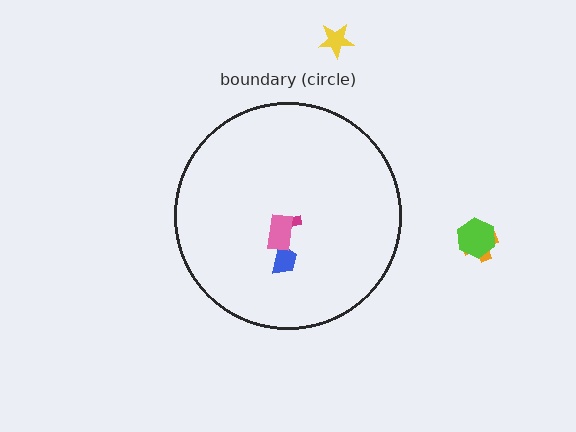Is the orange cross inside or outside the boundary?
Outside.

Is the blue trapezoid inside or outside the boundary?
Inside.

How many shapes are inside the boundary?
3 inside, 3 outside.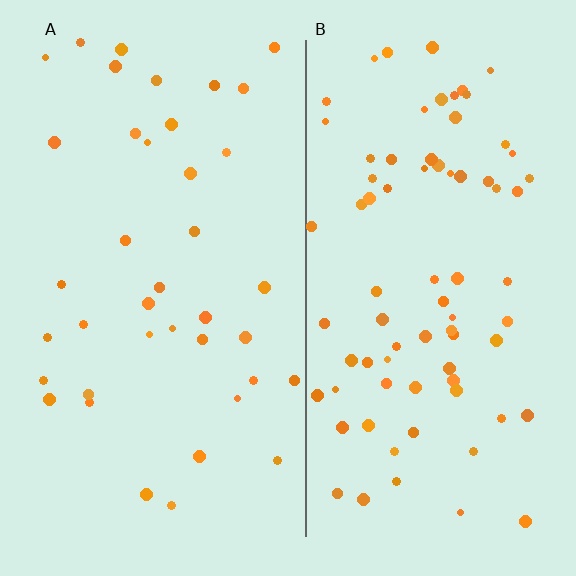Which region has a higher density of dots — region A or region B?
B (the right).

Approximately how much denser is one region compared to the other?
Approximately 2.0× — region B over region A.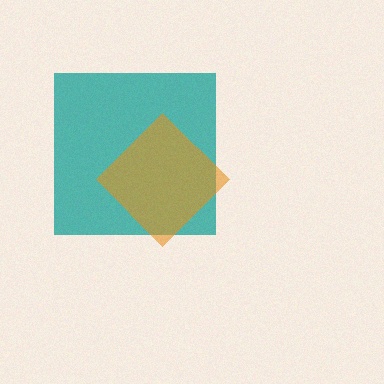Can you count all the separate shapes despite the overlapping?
Yes, there are 2 separate shapes.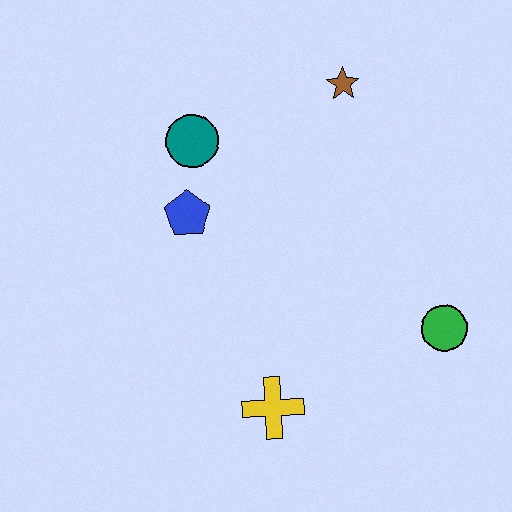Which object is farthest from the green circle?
The teal circle is farthest from the green circle.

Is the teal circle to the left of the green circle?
Yes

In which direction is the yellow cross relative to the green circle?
The yellow cross is to the left of the green circle.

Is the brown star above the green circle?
Yes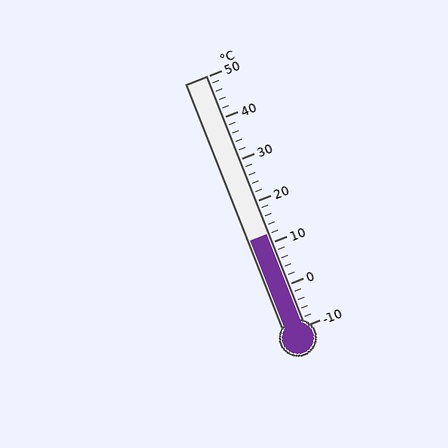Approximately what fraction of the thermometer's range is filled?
The thermometer is filled to approximately 35% of its range.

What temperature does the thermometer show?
The thermometer shows approximately 12°C.